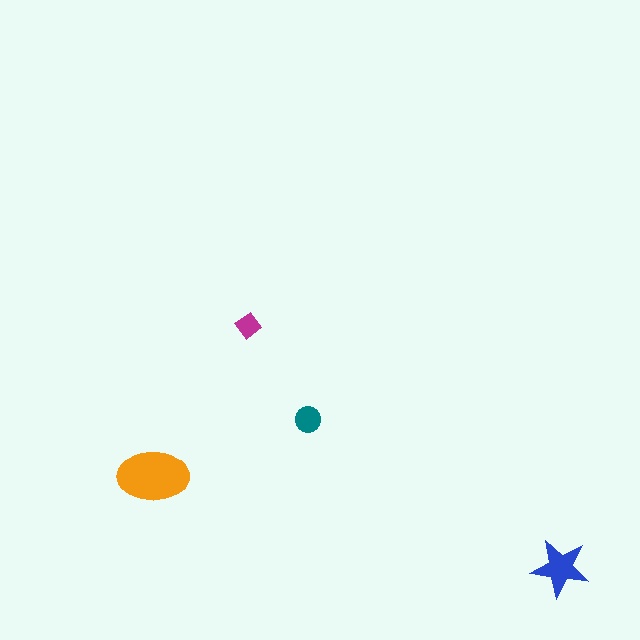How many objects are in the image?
There are 4 objects in the image.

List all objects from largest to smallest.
The orange ellipse, the blue star, the teal circle, the magenta diamond.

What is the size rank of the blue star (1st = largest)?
2nd.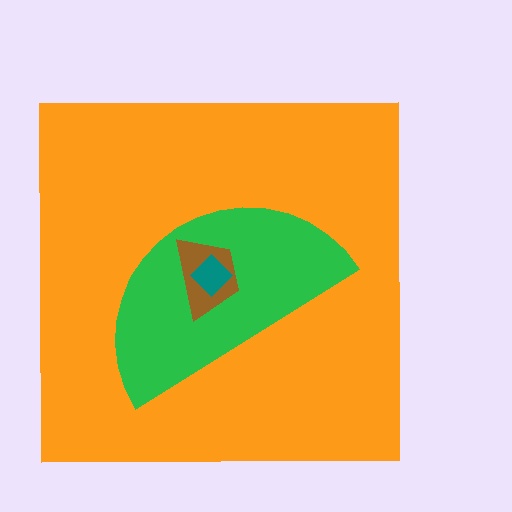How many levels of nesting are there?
4.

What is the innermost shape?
The teal diamond.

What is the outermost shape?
The orange square.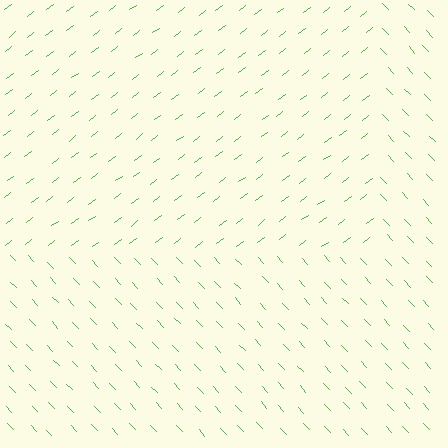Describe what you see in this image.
The image is filled with small green line segments. A rectangle region in the image has lines oriented differently from the surrounding lines, creating a visible texture boundary.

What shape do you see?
I see a rectangle.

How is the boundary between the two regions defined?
The boundary is defined purely by a change in line orientation (approximately 84 degrees difference). All lines are the same color and thickness.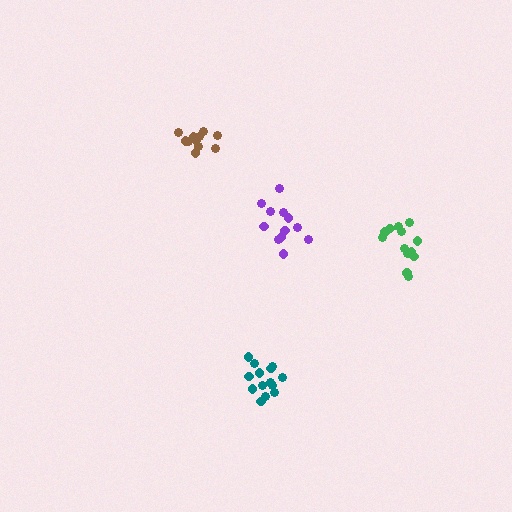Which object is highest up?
The brown cluster is topmost.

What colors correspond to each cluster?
The clusters are colored: teal, green, brown, purple.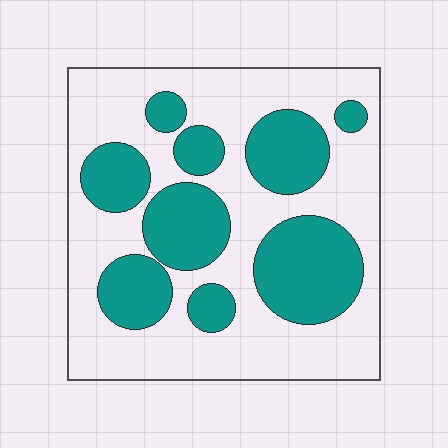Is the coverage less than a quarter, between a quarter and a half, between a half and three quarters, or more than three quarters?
Between a quarter and a half.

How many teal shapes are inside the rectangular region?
9.